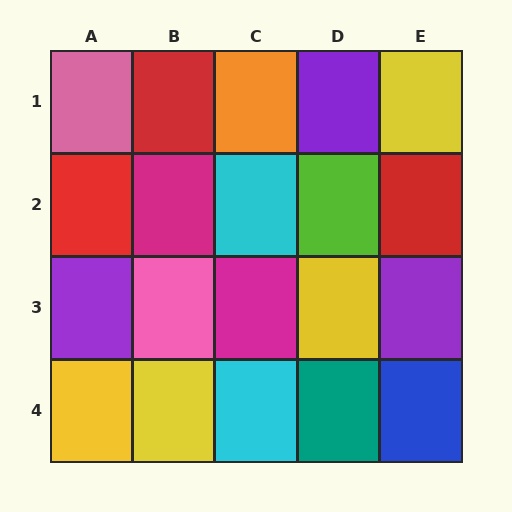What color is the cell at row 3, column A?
Purple.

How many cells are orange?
1 cell is orange.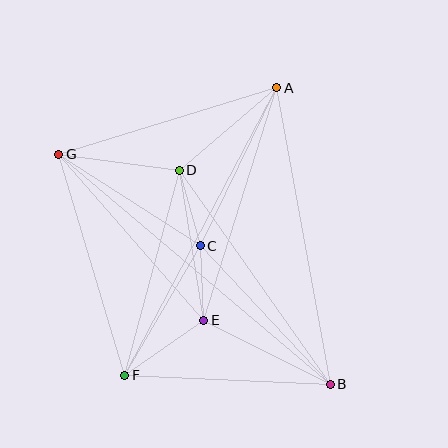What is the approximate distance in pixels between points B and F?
The distance between B and F is approximately 206 pixels.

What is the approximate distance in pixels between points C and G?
The distance between C and G is approximately 169 pixels.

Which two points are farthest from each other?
Points B and G are farthest from each other.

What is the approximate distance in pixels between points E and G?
The distance between E and G is approximately 220 pixels.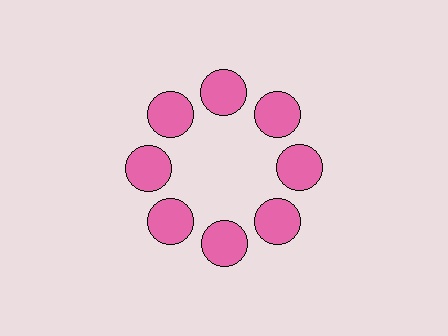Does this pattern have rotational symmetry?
Yes, this pattern has 8-fold rotational symmetry. It looks the same after rotating 45 degrees around the center.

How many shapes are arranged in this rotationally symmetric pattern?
There are 8 shapes, arranged in 8 groups of 1.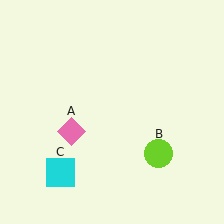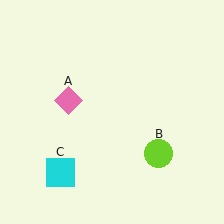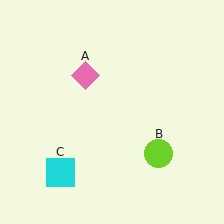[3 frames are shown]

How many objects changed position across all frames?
1 object changed position: pink diamond (object A).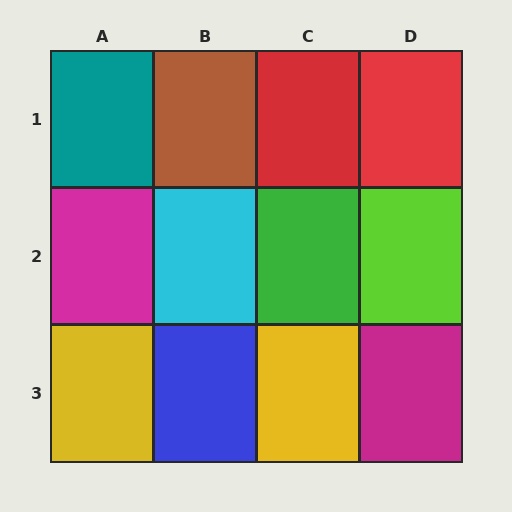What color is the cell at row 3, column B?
Blue.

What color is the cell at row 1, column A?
Teal.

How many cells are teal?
1 cell is teal.